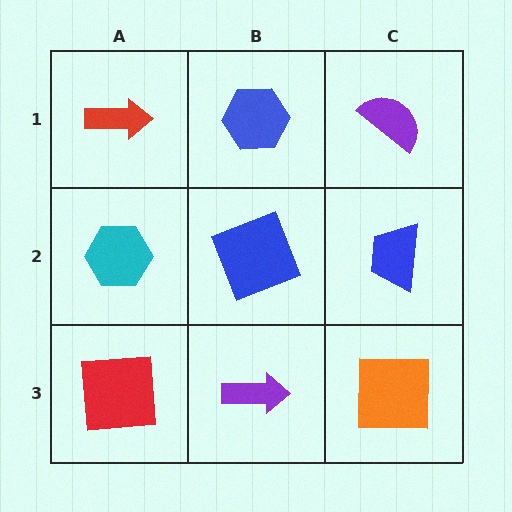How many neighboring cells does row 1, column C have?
2.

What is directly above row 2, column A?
A red arrow.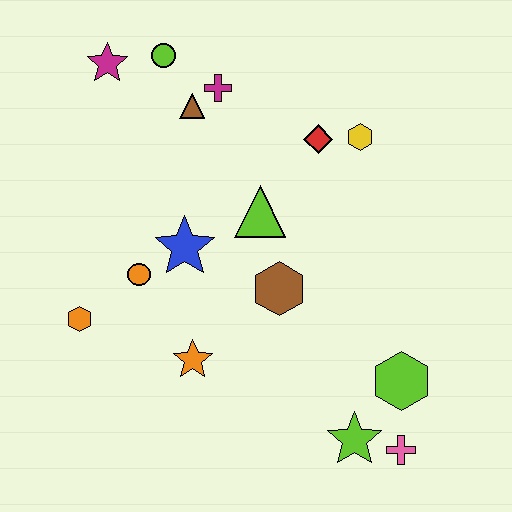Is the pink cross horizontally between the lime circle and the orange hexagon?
No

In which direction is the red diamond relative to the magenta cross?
The red diamond is to the right of the magenta cross.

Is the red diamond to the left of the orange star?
No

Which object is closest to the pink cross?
The lime star is closest to the pink cross.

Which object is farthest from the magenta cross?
The pink cross is farthest from the magenta cross.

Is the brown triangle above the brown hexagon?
Yes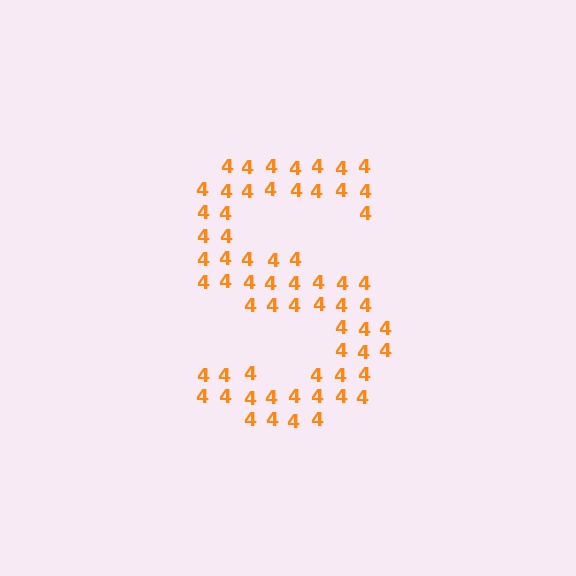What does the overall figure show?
The overall figure shows the letter S.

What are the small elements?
The small elements are digit 4's.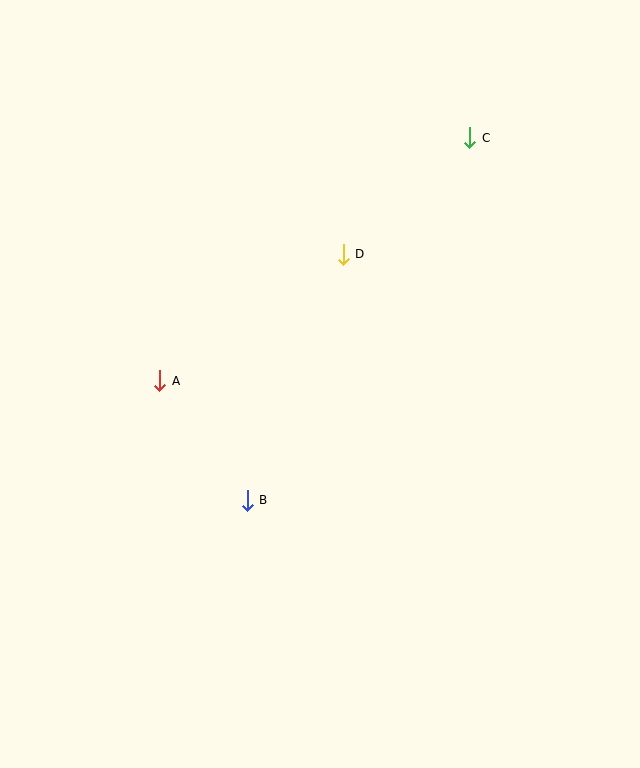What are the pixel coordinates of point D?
Point D is at (343, 254).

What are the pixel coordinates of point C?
Point C is at (470, 138).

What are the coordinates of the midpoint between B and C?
The midpoint between B and C is at (359, 319).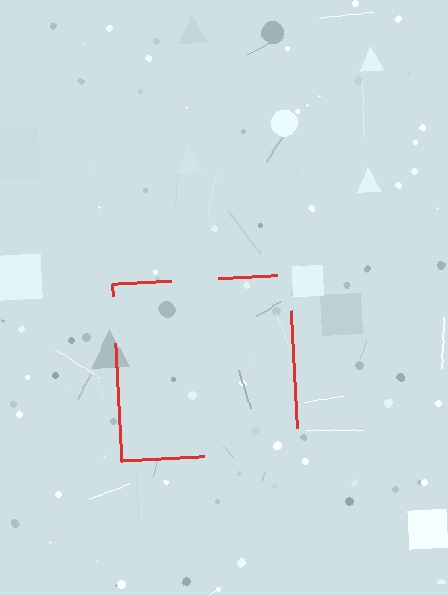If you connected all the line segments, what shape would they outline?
They would outline a square.